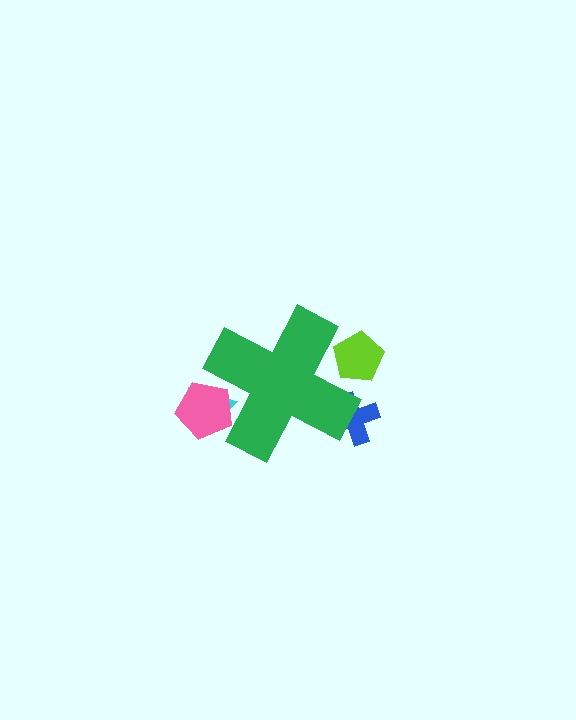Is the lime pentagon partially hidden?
Yes, the lime pentagon is partially hidden behind the green cross.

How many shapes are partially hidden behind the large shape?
4 shapes are partially hidden.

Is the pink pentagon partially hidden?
Yes, the pink pentagon is partially hidden behind the green cross.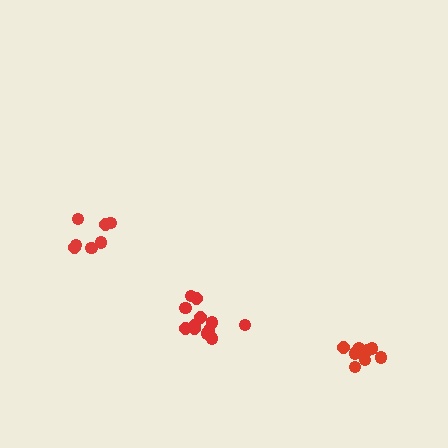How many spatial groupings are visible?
There are 3 spatial groupings.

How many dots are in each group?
Group 1: 7 dots, Group 2: 12 dots, Group 3: 12 dots (31 total).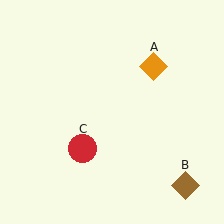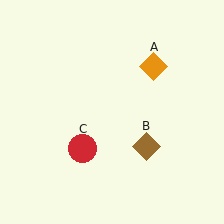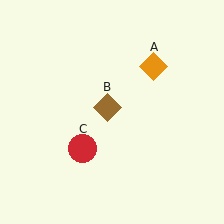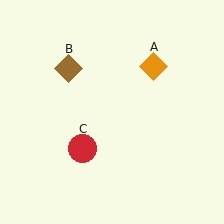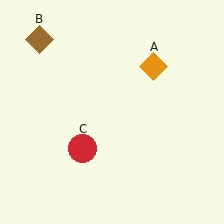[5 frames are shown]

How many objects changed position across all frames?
1 object changed position: brown diamond (object B).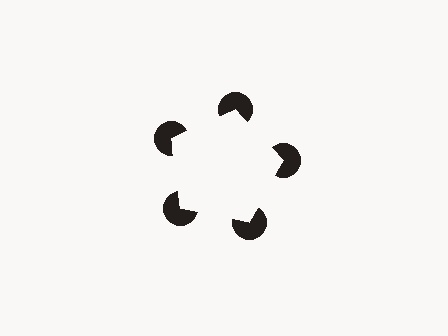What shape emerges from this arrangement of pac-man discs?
An illusory pentagon — its edges are inferred from the aligned wedge cuts in the pac-man discs, not physically drawn.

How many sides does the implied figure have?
5 sides.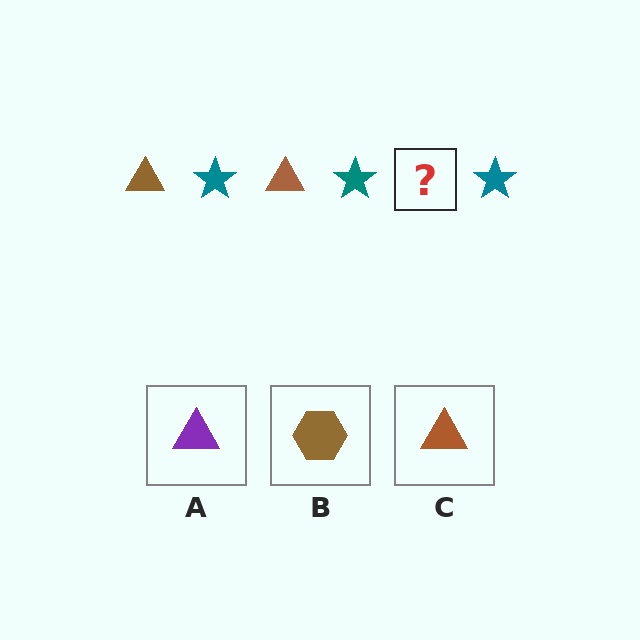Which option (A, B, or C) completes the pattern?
C.